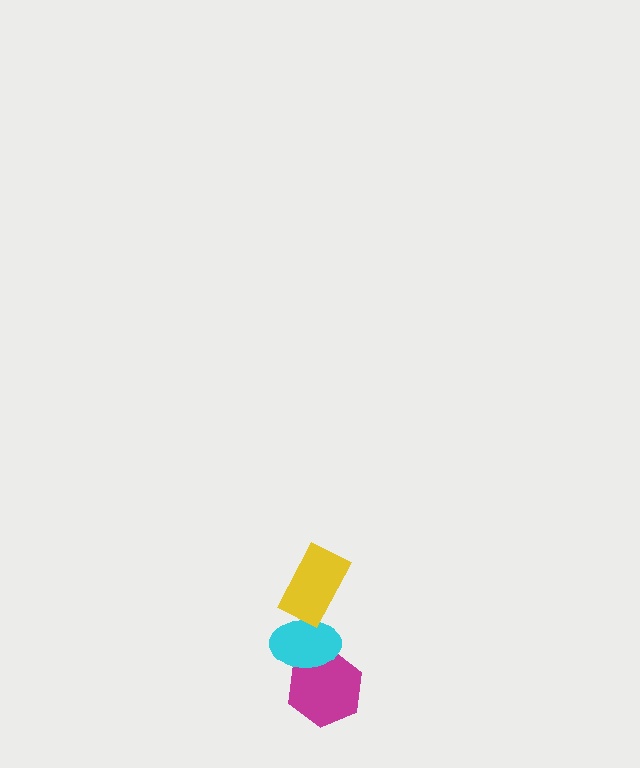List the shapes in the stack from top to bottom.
From top to bottom: the yellow rectangle, the cyan ellipse, the magenta hexagon.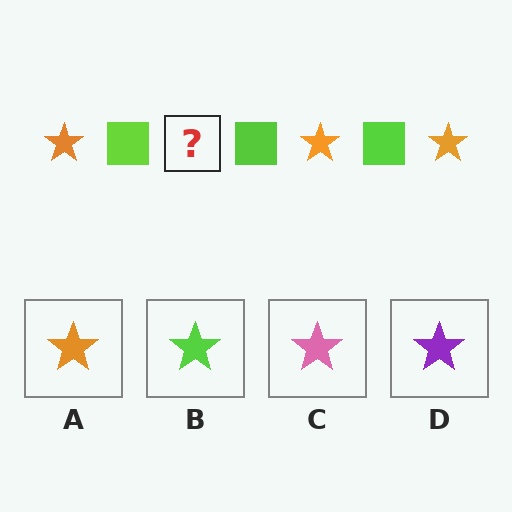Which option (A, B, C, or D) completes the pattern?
A.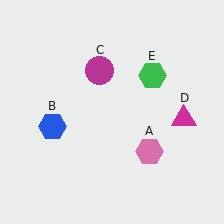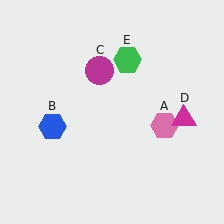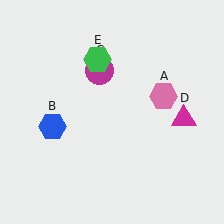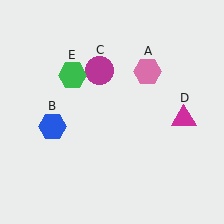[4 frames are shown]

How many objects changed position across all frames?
2 objects changed position: pink hexagon (object A), green hexagon (object E).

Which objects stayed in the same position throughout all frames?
Blue hexagon (object B) and magenta circle (object C) and magenta triangle (object D) remained stationary.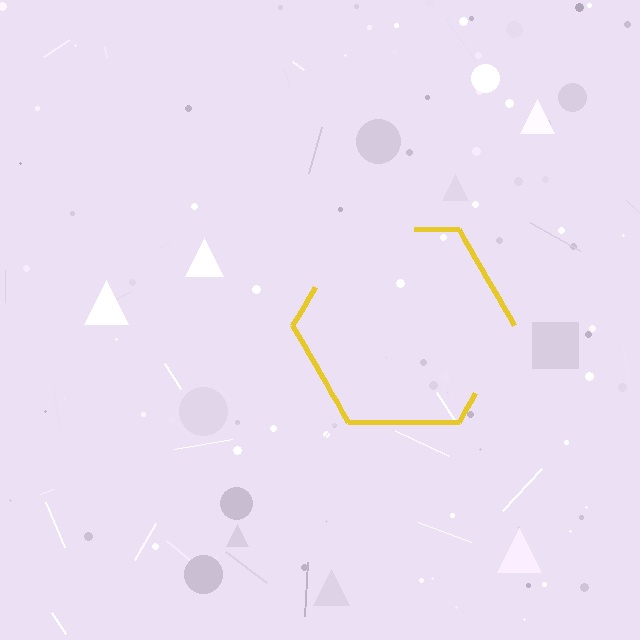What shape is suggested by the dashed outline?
The dashed outline suggests a hexagon.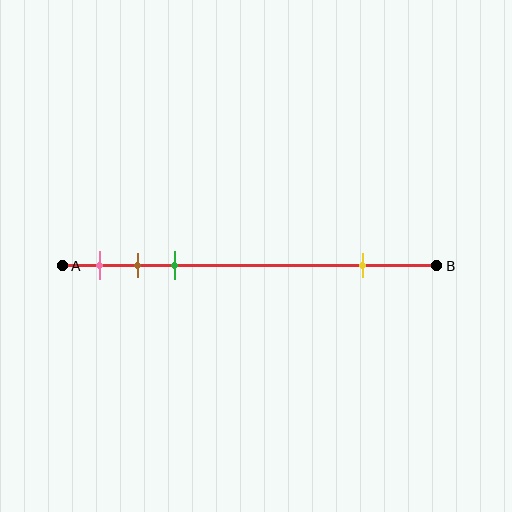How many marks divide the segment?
There are 4 marks dividing the segment.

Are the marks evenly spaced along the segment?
No, the marks are not evenly spaced.